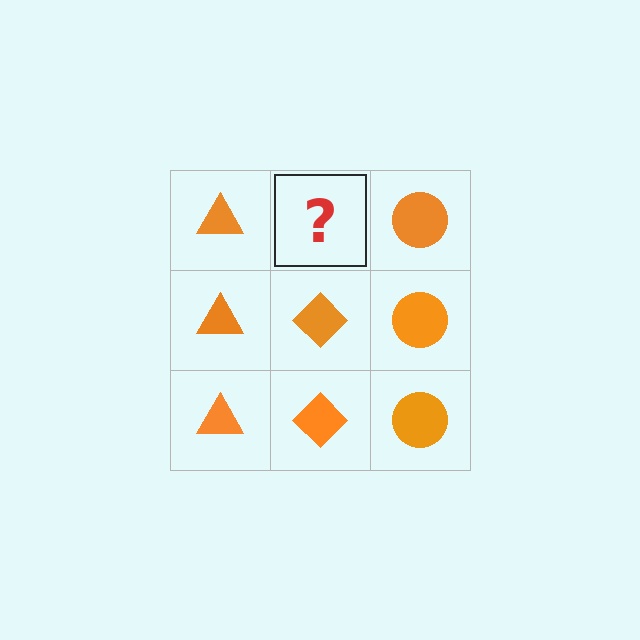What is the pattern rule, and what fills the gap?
The rule is that each column has a consistent shape. The gap should be filled with an orange diamond.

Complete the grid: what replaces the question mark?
The question mark should be replaced with an orange diamond.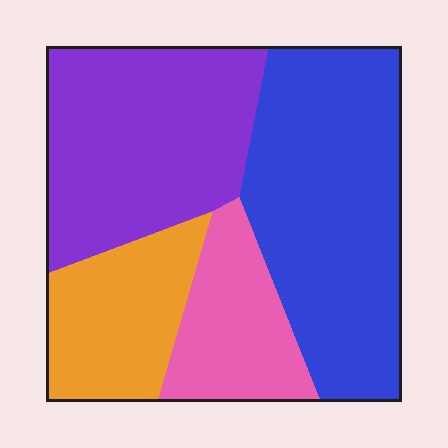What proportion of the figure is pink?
Pink takes up about one sixth (1/6) of the figure.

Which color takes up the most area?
Blue, at roughly 35%.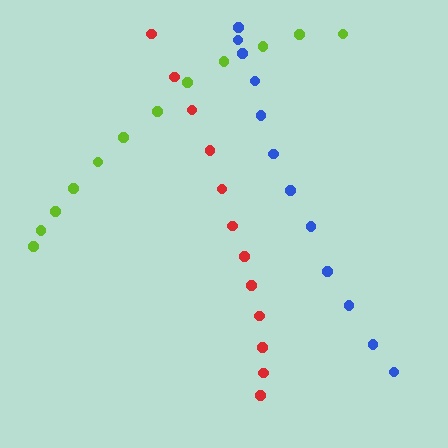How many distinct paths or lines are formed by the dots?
There are 3 distinct paths.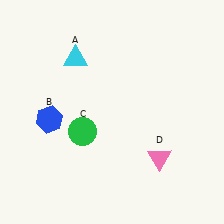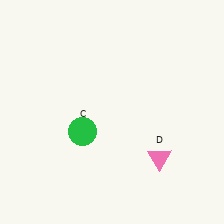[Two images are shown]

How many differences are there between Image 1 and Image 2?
There are 2 differences between the two images.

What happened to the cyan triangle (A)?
The cyan triangle (A) was removed in Image 2. It was in the top-left area of Image 1.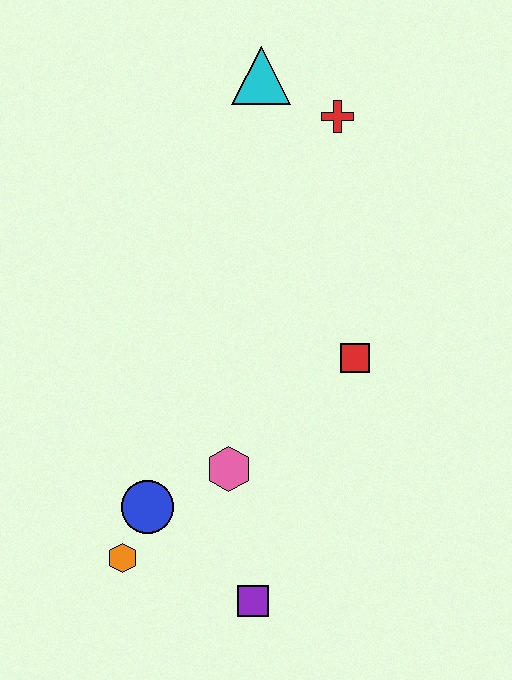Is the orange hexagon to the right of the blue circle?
No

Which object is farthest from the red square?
The orange hexagon is farthest from the red square.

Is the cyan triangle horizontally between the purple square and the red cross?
Yes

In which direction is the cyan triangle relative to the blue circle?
The cyan triangle is above the blue circle.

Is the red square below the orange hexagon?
No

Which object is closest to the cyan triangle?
The red cross is closest to the cyan triangle.